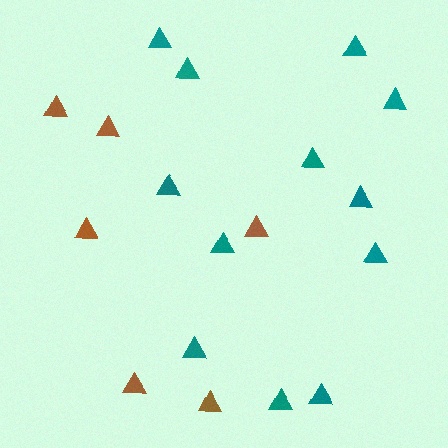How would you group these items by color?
There are 2 groups: one group of brown triangles (6) and one group of teal triangles (12).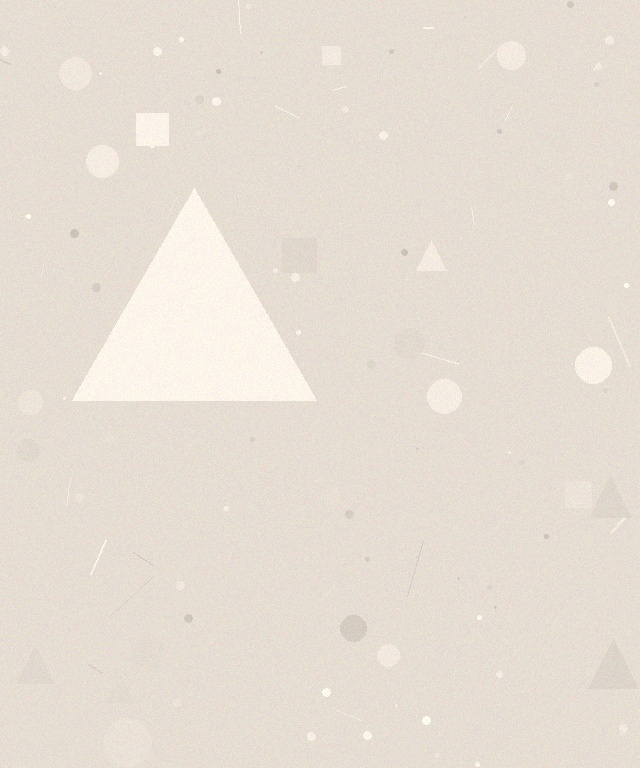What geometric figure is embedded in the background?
A triangle is embedded in the background.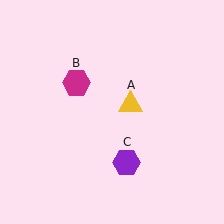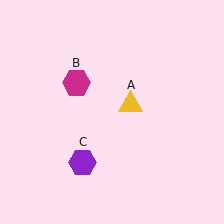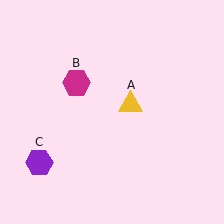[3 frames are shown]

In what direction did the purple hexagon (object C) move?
The purple hexagon (object C) moved left.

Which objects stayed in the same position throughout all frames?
Yellow triangle (object A) and magenta hexagon (object B) remained stationary.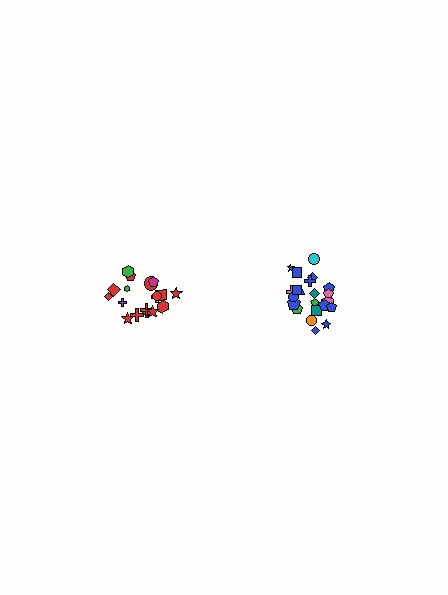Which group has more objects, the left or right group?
The right group.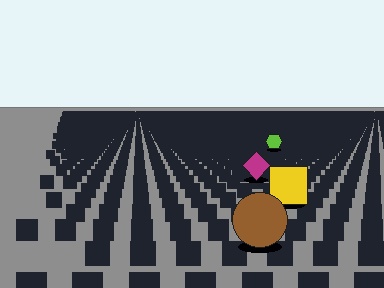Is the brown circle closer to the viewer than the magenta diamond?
Yes. The brown circle is closer — you can tell from the texture gradient: the ground texture is coarser near it.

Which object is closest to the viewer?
The brown circle is closest. The texture marks near it are larger and more spread out.